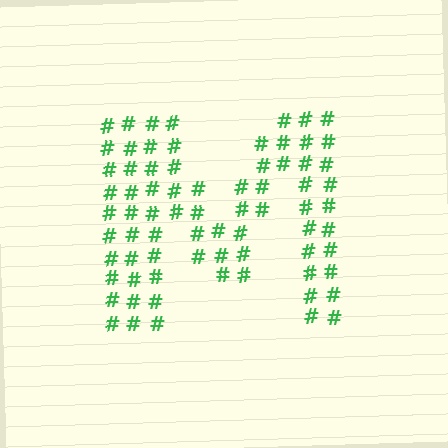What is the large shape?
The large shape is the letter M.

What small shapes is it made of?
It is made of small hash symbols.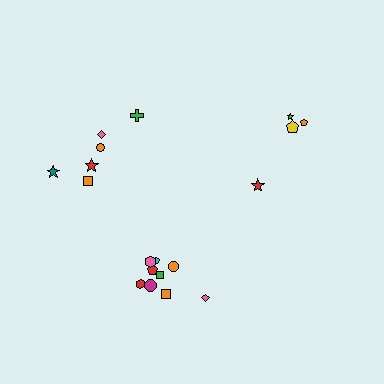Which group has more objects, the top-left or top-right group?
The top-left group.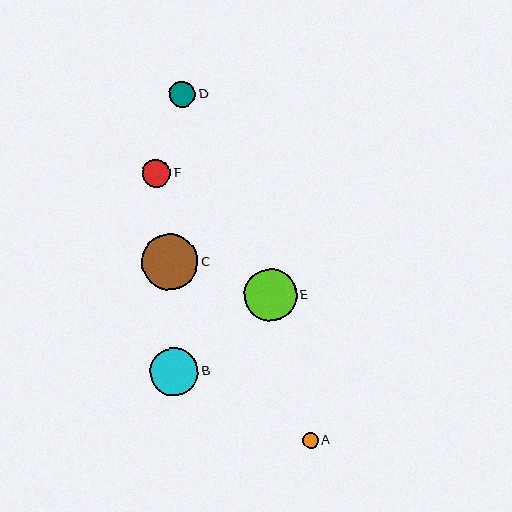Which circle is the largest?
Circle C is the largest with a size of approximately 57 pixels.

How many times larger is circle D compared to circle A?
Circle D is approximately 1.7 times the size of circle A.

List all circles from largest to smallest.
From largest to smallest: C, E, B, F, D, A.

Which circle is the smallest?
Circle A is the smallest with a size of approximately 16 pixels.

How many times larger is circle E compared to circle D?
Circle E is approximately 2.0 times the size of circle D.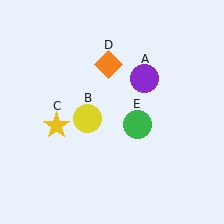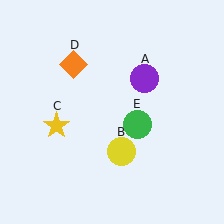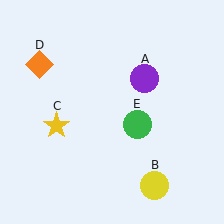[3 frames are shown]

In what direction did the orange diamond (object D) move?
The orange diamond (object D) moved left.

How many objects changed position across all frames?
2 objects changed position: yellow circle (object B), orange diamond (object D).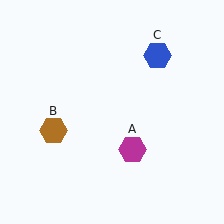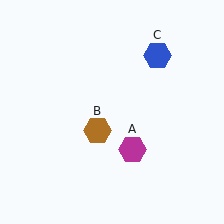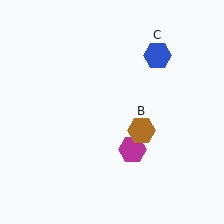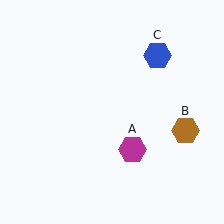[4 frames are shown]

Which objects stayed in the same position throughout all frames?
Magenta hexagon (object A) and blue hexagon (object C) remained stationary.